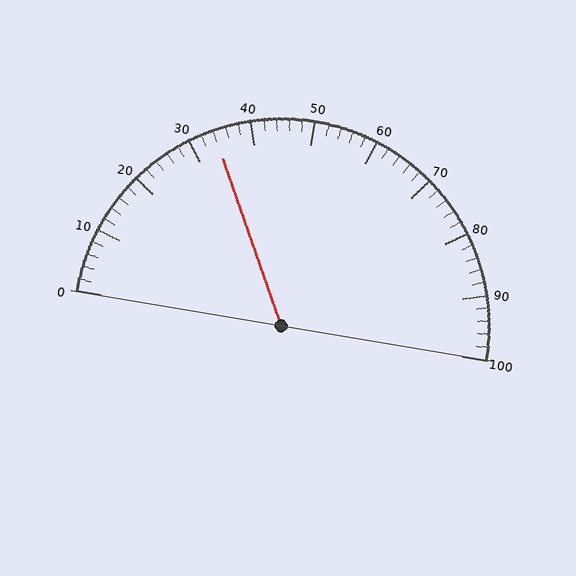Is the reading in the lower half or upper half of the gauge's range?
The reading is in the lower half of the range (0 to 100).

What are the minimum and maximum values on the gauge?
The gauge ranges from 0 to 100.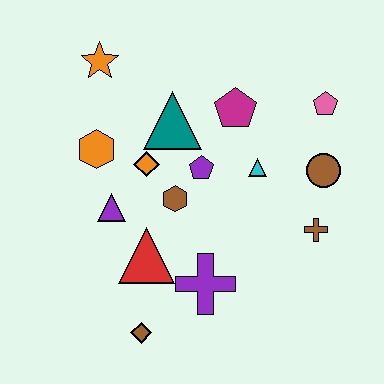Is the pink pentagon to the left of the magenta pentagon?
No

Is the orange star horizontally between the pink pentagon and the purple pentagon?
No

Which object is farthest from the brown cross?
The orange star is farthest from the brown cross.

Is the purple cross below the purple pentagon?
Yes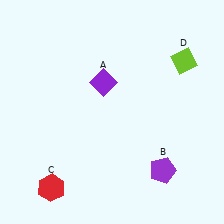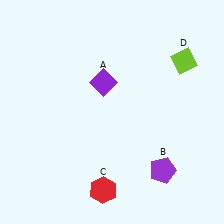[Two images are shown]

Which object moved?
The red hexagon (C) moved right.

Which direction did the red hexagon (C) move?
The red hexagon (C) moved right.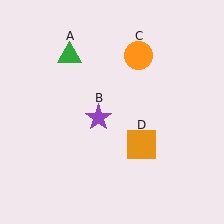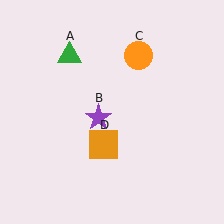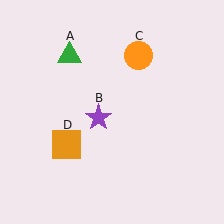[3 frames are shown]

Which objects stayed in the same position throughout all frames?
Green triangle (object A) and purple star (object B) and orange circle (object C) remained stationary.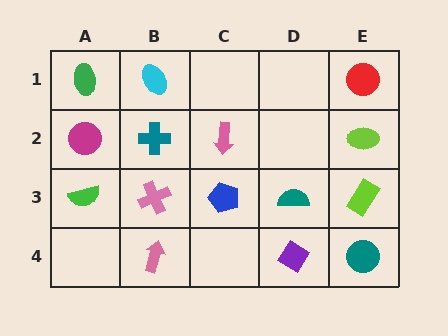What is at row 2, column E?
A lime ellipse.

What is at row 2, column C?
A pink arrow.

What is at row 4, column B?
A pink arrow.